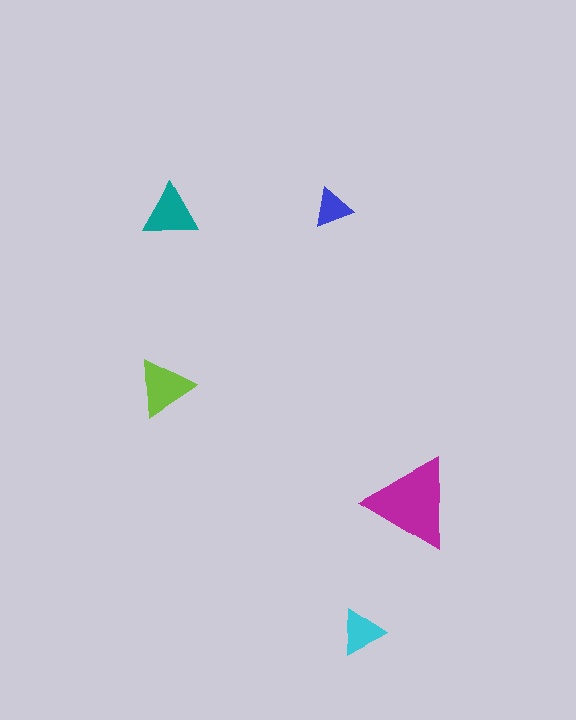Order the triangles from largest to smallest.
the magenta one, the lime one, the teal one, the cyan one, the blue one.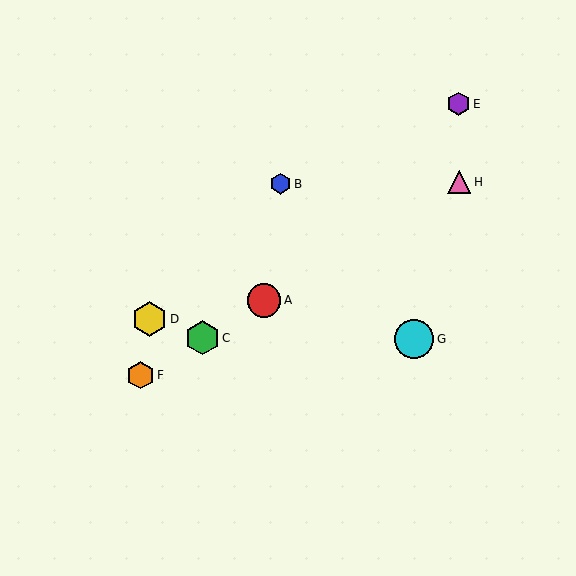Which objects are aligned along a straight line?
Objects A, C, F, H are aligned along a straight line.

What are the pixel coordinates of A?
Object A is at (264, 300).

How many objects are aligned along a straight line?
4 objects (A, C, F, H) are aligned along a straight line.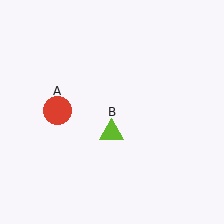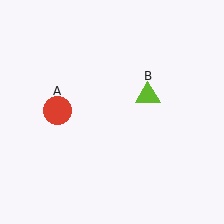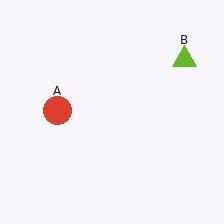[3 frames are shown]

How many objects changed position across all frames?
1 object changed position: lime triangle (object B).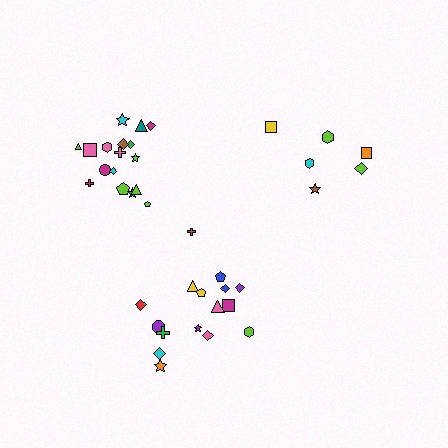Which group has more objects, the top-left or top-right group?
The top-left group.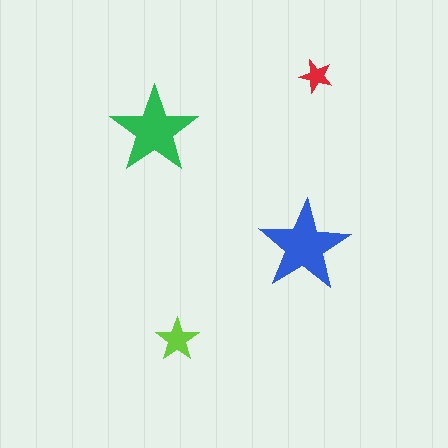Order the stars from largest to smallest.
the blue one, the green one, the lime one, the red one.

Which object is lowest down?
The lime star is bottommost.